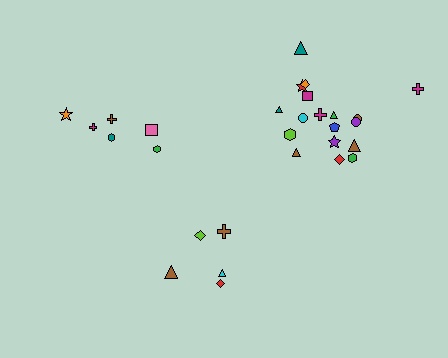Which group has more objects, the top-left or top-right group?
The top-right group.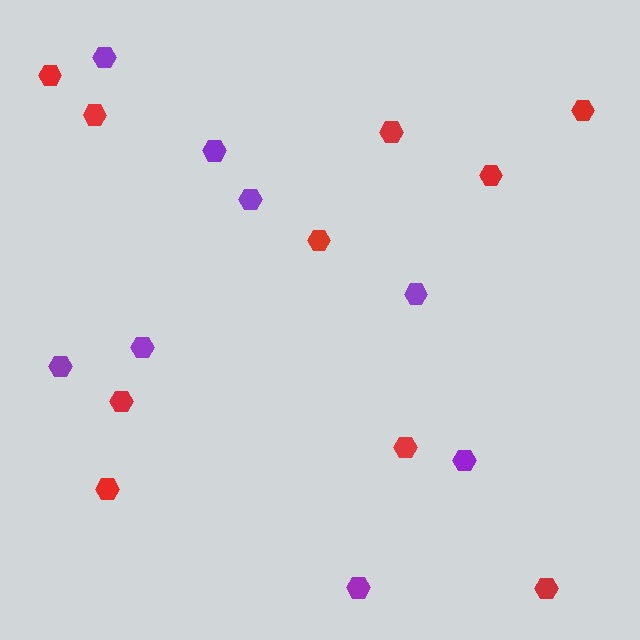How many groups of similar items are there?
There are 2 groups: one group of red hexagons (10) and one group of purple hexagons (8).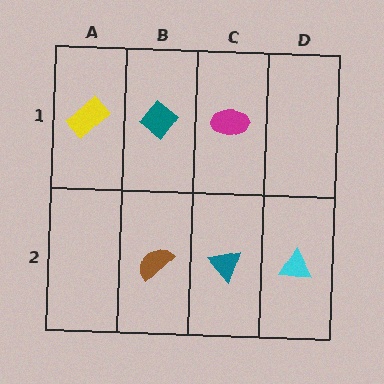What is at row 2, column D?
A cyan triangle.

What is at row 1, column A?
A yellow rectangle.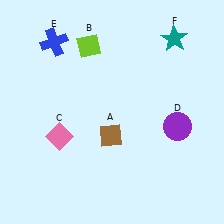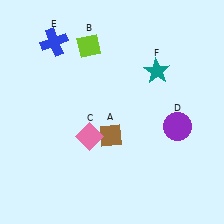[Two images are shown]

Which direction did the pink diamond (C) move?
The pink diamond (C) moved right.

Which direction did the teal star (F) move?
The teal star (F) moved down.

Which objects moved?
The objects that moved are: the pink diamond (C), the teal star (F).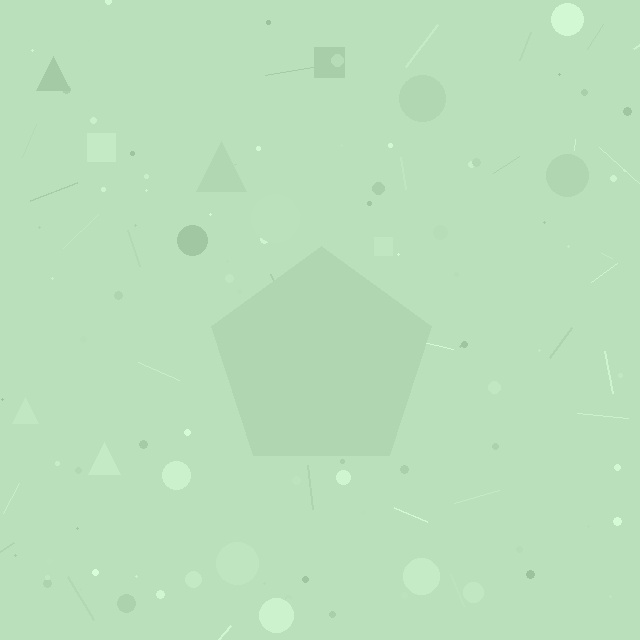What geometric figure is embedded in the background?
A pentagon is embedded in the background.